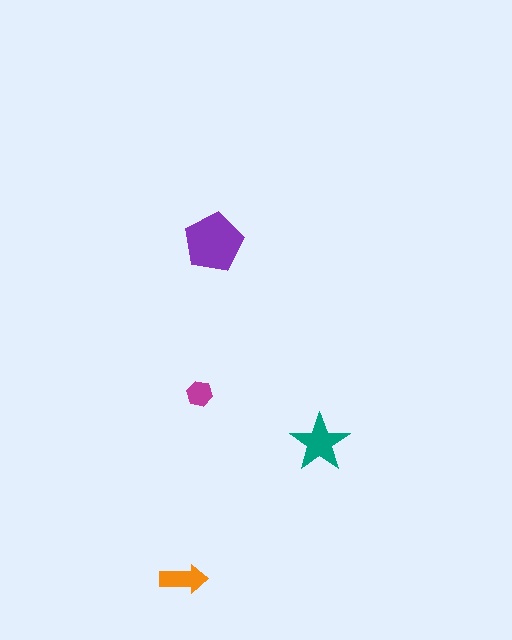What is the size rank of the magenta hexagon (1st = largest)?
4th.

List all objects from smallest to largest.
The magenta hexagon, the orange arrow, the teal star, the purple pentagon.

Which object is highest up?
The purple pentagon is topmost.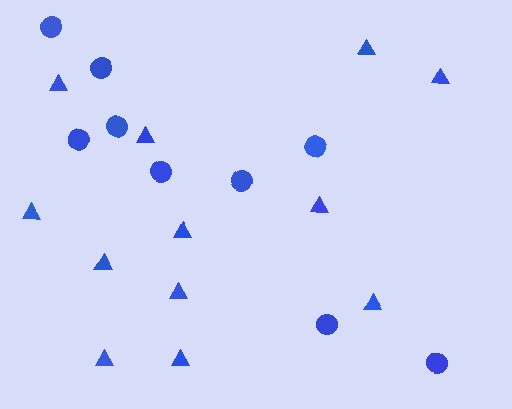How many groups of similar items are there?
There are 2 groups: one group of circles (9) and one group of triangles (12).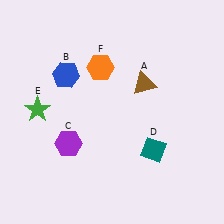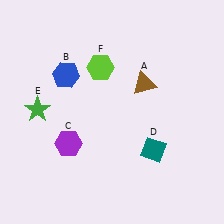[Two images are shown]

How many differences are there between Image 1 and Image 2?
There is 1 difference between the two images.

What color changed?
The hexagon (F) changed from orange in Image 1 to lime in Image 2.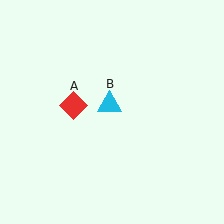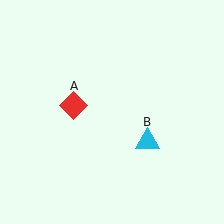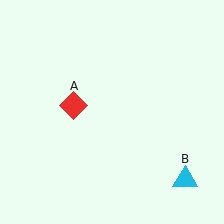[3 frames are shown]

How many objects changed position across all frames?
1 object changed position: cyan triangle (object B).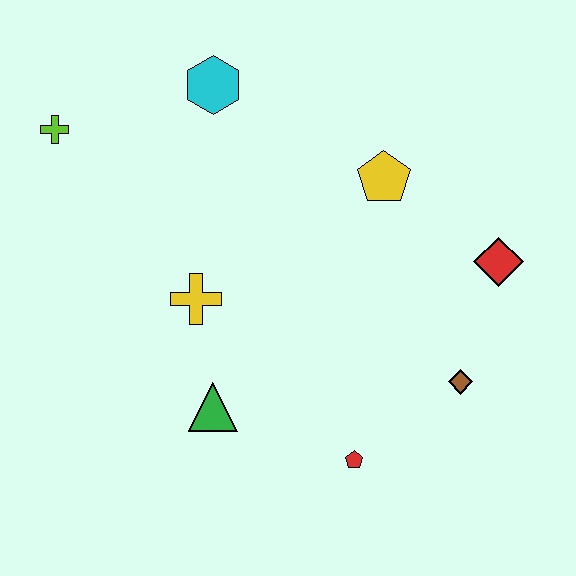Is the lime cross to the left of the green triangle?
Yes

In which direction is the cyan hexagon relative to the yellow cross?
The cyan hexagon is above the yellow cross.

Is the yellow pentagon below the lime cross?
Yes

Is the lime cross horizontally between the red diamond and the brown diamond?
No